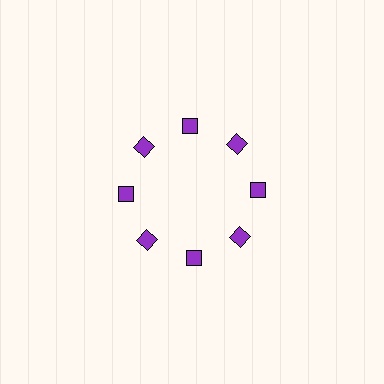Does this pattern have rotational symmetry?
Yes, this pattern has 8-fold rotational symmetry. It looks the same after rotating 45 degrees around the center.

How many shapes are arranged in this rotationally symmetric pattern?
There are 8 shapes, arranged in 8 groups of 1.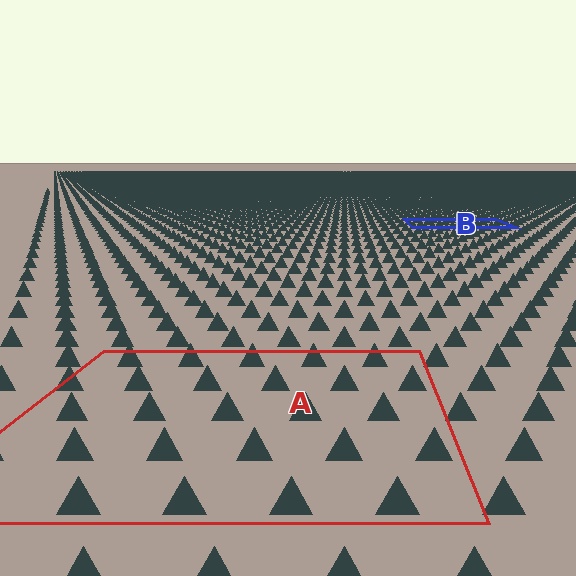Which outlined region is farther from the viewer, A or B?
Region B is farther from the viewer — the texture elements inside it appear smaller and more densely packed.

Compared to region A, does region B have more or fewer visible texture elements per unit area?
Region B has more texture elements per unit area — they are packed more densely because it is farther away.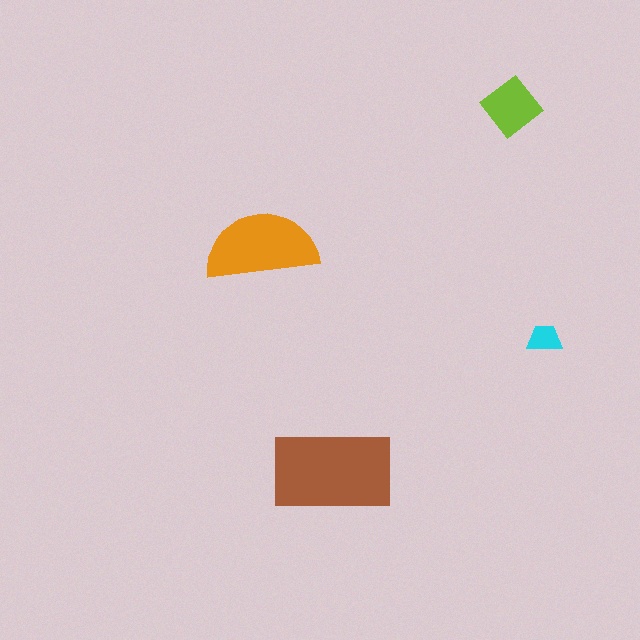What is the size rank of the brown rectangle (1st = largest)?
1st.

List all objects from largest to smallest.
The brown rectangle, the orange semicircle, the lime diamond, the cyan trapezoid.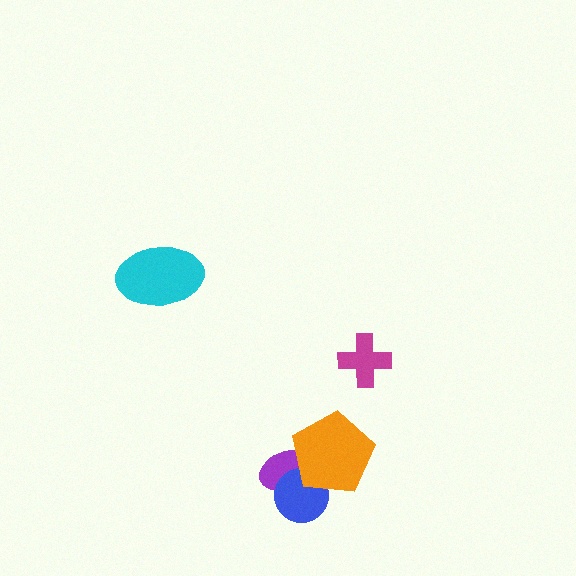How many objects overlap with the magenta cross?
0 objects overlap with the magenta cross.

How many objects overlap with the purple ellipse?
2 objects overlap with the purple ellipse.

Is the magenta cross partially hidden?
No, no other shape covers it.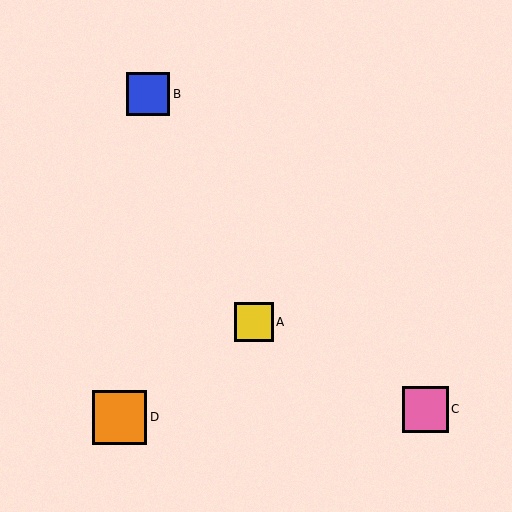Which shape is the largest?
The orange square (labeled D) is the largest.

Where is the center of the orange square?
The center of the orange square is at (120, 417).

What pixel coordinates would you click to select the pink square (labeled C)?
Click at (425, 409) to select the pink square C.